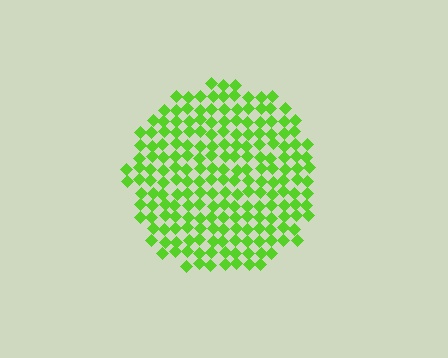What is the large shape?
The large shape is a circle.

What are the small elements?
The small elements are diamonds.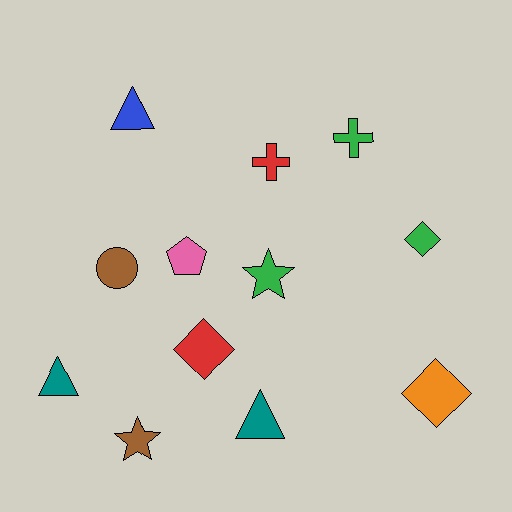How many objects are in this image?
There are 12 objects.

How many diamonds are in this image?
There are 3 diamonds.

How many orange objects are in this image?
There is 1 orange object.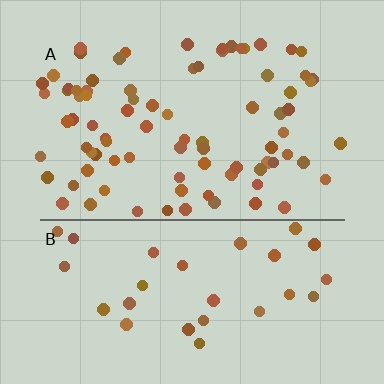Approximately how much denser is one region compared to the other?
Approximately 2.7× — region A over region B.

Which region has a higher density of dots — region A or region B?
A (the top).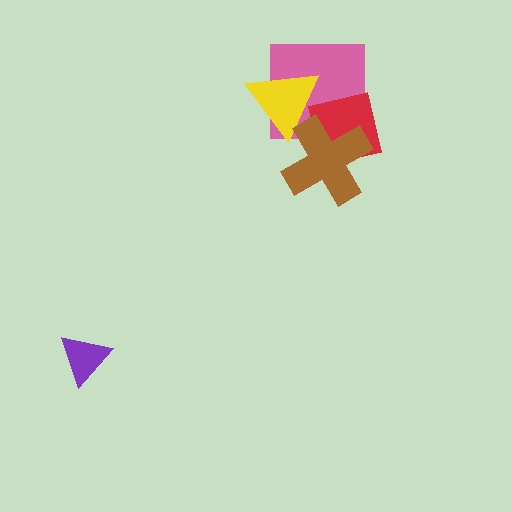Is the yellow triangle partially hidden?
Yes, it is partially covered by another shape.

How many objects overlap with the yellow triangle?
3 objects overlap with the yellow triangle.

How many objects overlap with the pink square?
3 objects overlap with the pink square.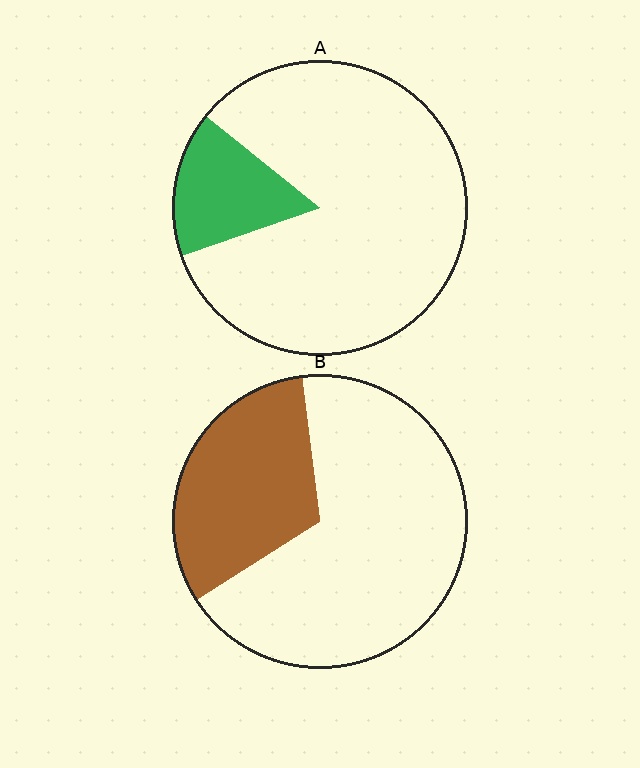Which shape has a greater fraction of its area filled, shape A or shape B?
Shape B.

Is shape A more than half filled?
No.